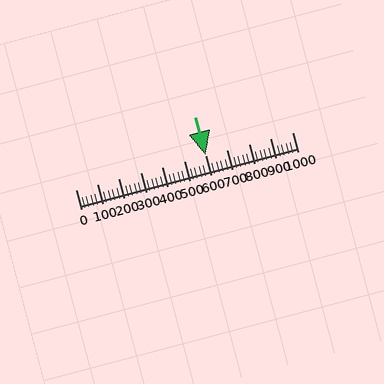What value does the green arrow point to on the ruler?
The green arrow points to approximately 602.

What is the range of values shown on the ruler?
The ruler shows values from 0 to 1000.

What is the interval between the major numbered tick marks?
The major tick marks are spaced 100 units apart.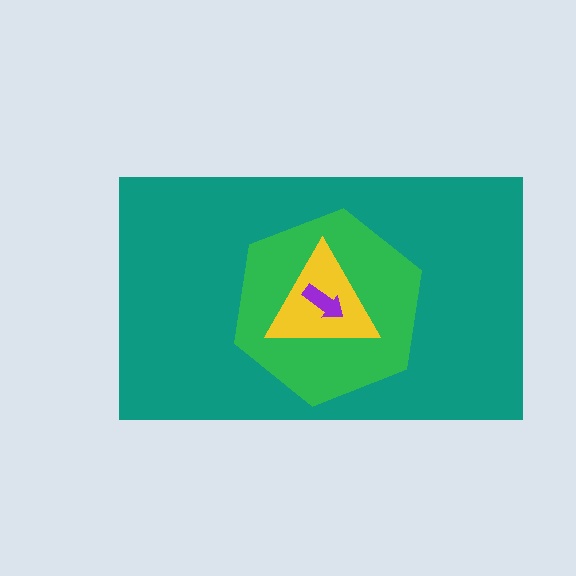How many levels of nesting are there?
4.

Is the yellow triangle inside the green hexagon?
Yes.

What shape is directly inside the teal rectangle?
The green hexagon.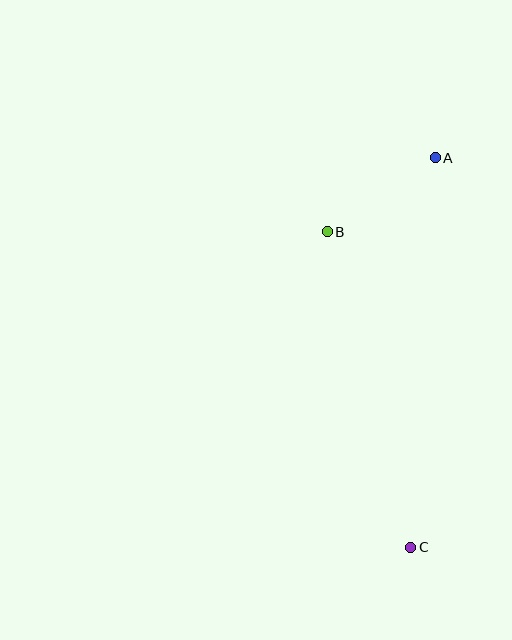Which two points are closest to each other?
Points A and B are closest to each other.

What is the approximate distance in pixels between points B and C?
The distance between B and C is approximately 327 pixels.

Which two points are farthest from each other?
Points A and C are farthest from each other.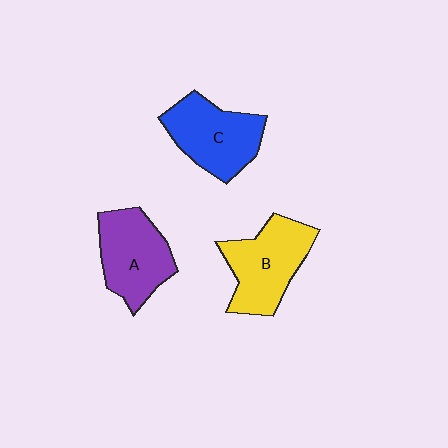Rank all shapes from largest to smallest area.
From largest to smallest: B (yellow), C (blue), A (purple).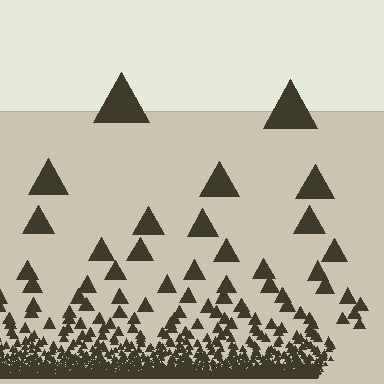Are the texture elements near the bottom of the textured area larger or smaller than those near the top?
Smaller. The gradient is inverted — elements near the bottom are smaller and denser.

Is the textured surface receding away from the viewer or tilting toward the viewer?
The surface appears to tilt toward the viewer. Texture elements get larger and sparser toward the top.